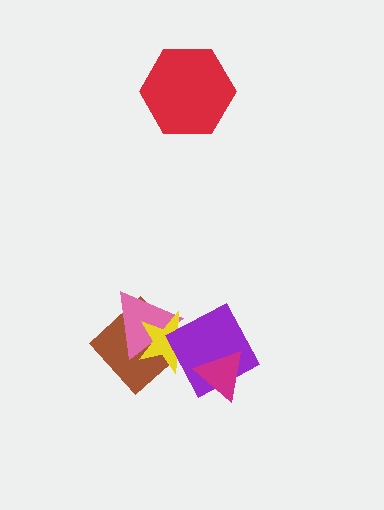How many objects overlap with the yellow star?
3 objects overlap with the yellow star.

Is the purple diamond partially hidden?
Yes, it is partially covered by another shape.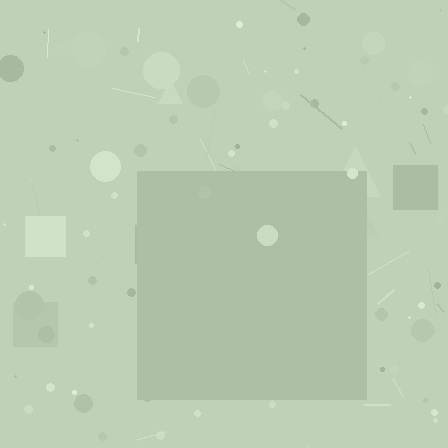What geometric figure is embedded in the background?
A square is embedded in the background.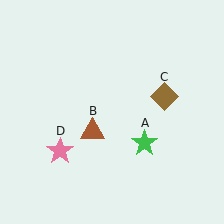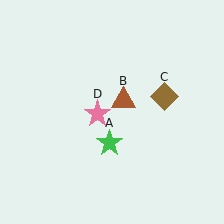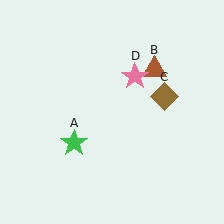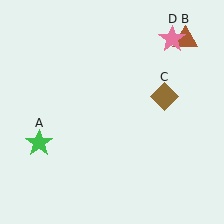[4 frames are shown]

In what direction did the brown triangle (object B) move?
The brown triangle (object B) moved up and to the right.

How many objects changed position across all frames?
3 objects changed position: green star (object A), brown triangle (object B), pink star (object D).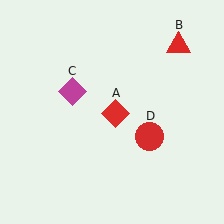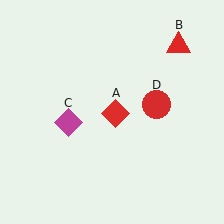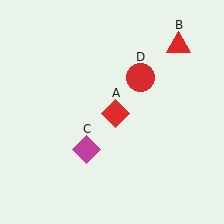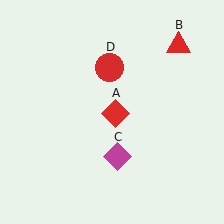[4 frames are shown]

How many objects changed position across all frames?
2 objects changed position: magenta diamond (object C), red circle (object D).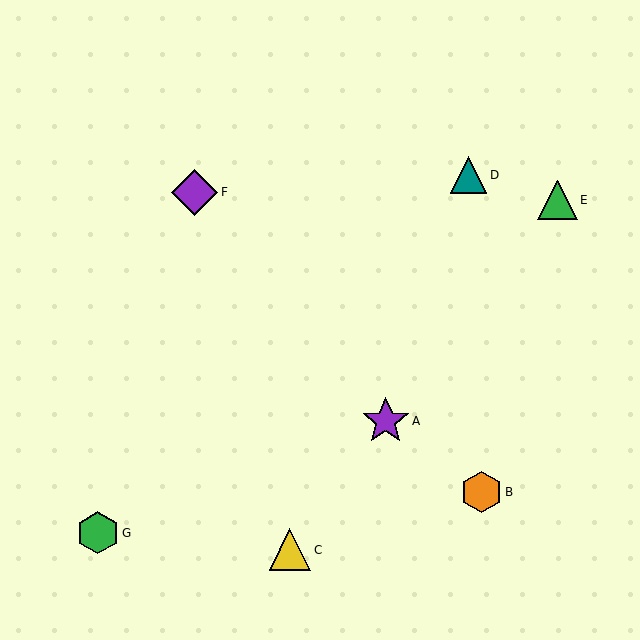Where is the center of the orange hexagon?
The center of the orange hexagon is at (481, 492).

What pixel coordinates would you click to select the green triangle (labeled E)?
Click at (558, 200) to select the green triangle E.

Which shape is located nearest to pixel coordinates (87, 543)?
The green hexagon (labeled G) at (98, 533) is nearest to that location.